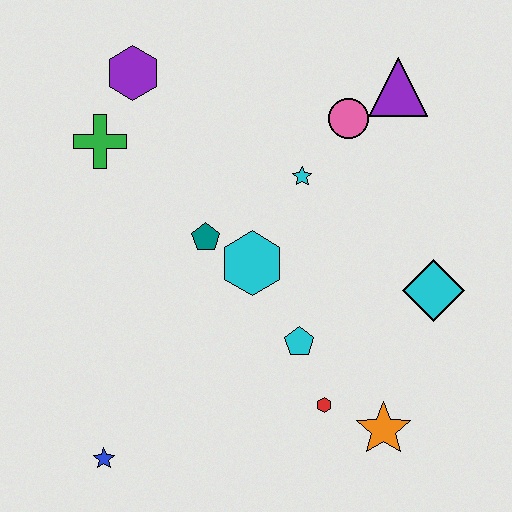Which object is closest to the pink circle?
The purple triangle is closest to the pink circle.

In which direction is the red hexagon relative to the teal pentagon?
The red hexagon is below the teal pentagon.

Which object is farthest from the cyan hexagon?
The blue star is farthest from the cyan hexagon.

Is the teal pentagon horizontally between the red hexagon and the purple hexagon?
Yes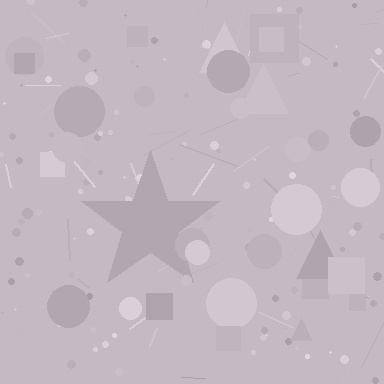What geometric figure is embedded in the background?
A star is embedded in the background.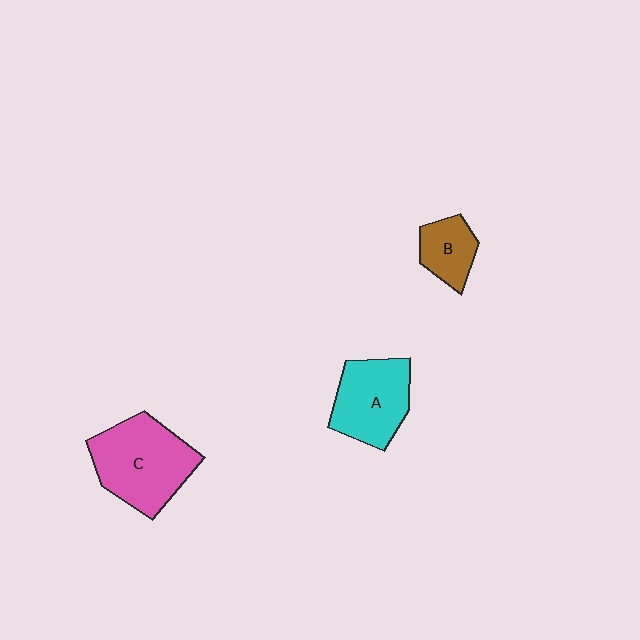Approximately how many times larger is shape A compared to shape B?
Approximately 1.8 times.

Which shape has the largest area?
Shape C (pink).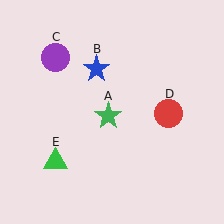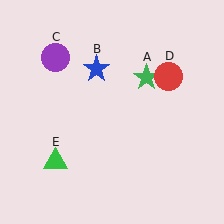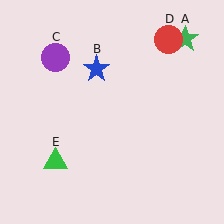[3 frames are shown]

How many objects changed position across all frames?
2 objects changed position: green star (object A), red circle (object D).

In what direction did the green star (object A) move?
The green star (object A) moved up and to the right.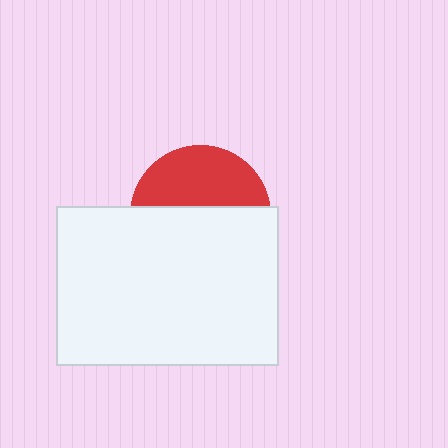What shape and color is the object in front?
The object in front is a white rectangle.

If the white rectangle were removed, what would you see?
You would see the complete red circle.